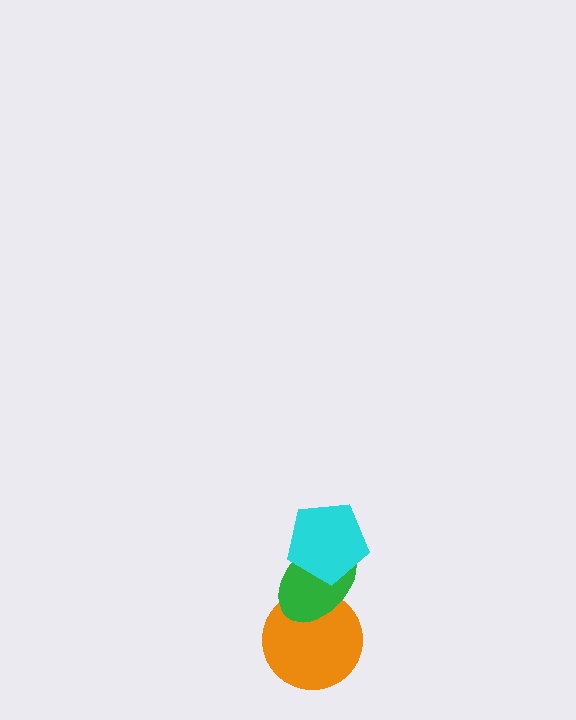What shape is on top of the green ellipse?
The cyan pentagon is on top of the green ellipse.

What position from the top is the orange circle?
The orange circle is 3rd from the top.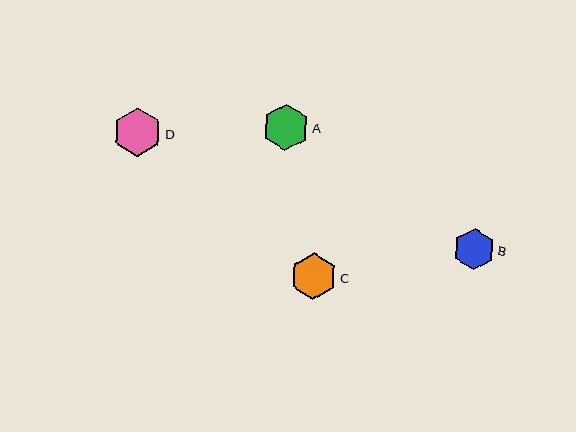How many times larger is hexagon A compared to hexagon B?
Hexagon A is approximately 1.1 times the size of hexagon B.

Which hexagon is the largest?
Hexagon D is the largest with a size of approximately 48 pixels.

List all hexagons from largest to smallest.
From largest to smallest: D, A, C, B.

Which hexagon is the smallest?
Hexagon B is the smallest with a size of approximately 42 pixels.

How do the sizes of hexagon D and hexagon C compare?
Hexagon D and hexagon C are approximately the same size.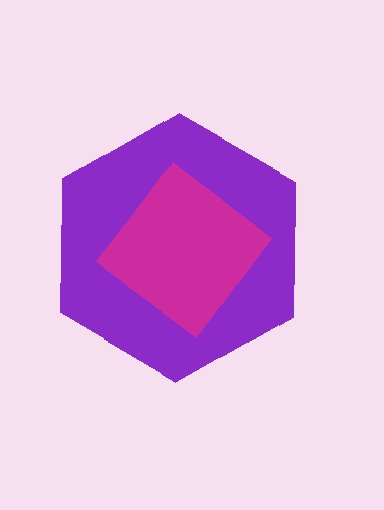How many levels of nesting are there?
2.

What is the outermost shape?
The purple hexagon.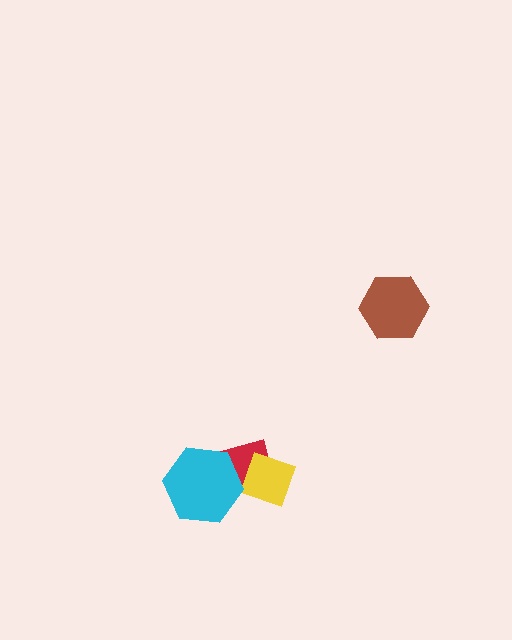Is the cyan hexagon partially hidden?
No, no other shape covers it.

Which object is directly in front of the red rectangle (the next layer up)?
The yellow diamond is directly in front of the red rectangle.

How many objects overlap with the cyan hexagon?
1 object overlaps with the cyan hexagon.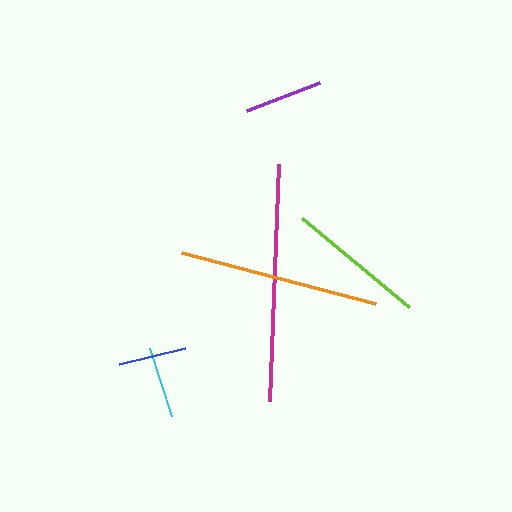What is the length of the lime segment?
The lime segment is approximately 139 pixels long.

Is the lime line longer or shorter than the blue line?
The lime line is longer than the blue line.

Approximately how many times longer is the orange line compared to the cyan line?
The orange line is approximately 2.8 times the length of the cyan line.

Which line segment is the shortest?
The blue line is the shortest at approximately 67 pixels.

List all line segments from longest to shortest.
From longest to shortest: magenta, orange, lime, purple, cyan, blue.